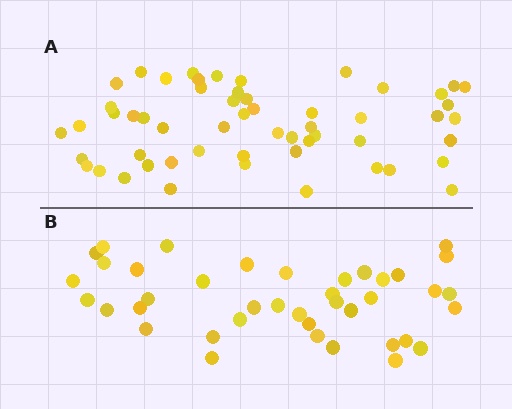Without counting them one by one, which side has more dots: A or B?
Region A (the top region) has more dots.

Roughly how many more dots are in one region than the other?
Region A has approximately 15 more dots than region B.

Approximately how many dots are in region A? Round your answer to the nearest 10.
About 60 dots. (The exact count is 55, which rounds to 60.)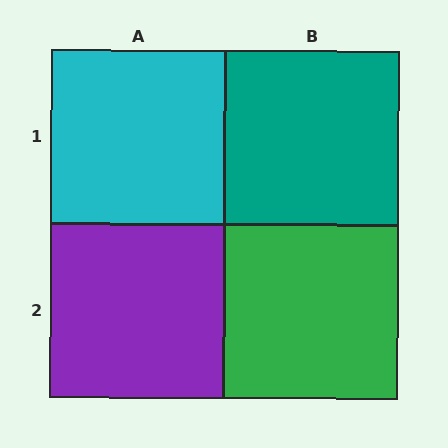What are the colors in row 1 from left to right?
Cyan, teal.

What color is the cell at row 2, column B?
Green.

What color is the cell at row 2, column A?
Purple.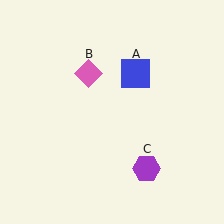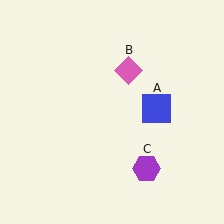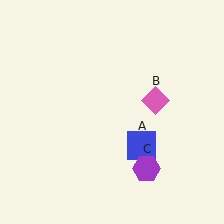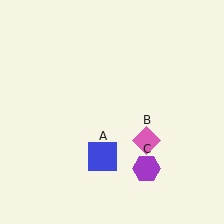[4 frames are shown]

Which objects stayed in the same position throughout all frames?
Purple hexagon (object C) remained stationary.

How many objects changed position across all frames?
2 objects changed position: blue square (object A), pink diamond (object B).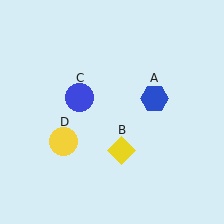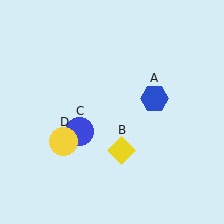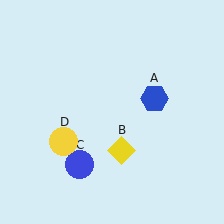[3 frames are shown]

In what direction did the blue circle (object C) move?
The blue circle (object C) moved down.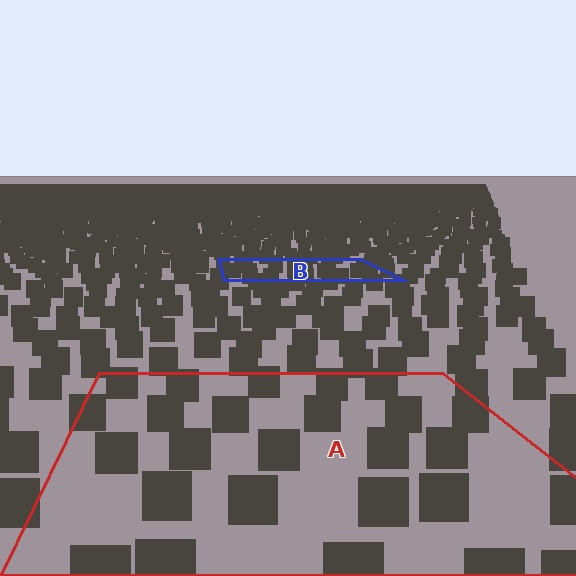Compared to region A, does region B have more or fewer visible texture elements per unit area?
Region B has more texture elements per unit area — they are packed more densely because it is farther away.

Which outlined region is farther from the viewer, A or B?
Region B is farther from the viewer — the texture elements inside it appear smaller and more densely packed.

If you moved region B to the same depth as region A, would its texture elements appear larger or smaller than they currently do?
They would appear larger. At a closer depth, the same texture elements are projected at a bigger on-screen size.